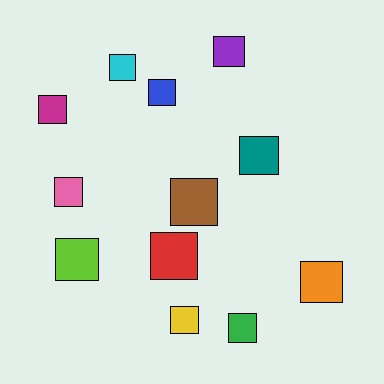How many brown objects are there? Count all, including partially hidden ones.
There is 1 brown object.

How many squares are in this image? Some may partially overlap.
There are 12 squares.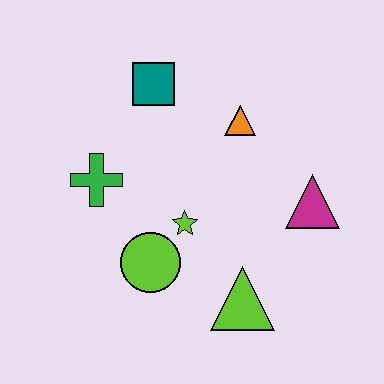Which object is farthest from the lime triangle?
The teal square is farthest from the lime triangle.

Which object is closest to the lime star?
The lime circle is closest to the lime star.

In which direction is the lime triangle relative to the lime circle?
The lime triangle is to the right of the lime circle.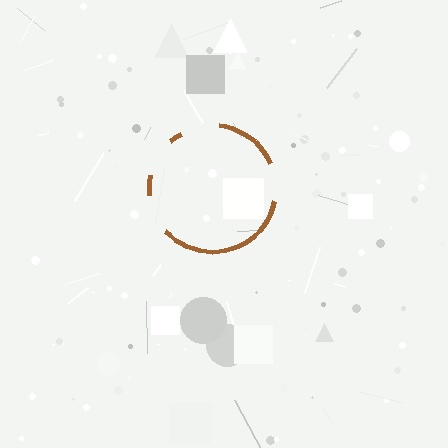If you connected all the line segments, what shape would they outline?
They would outline a circle.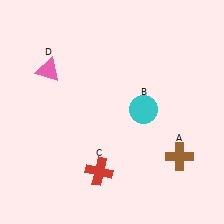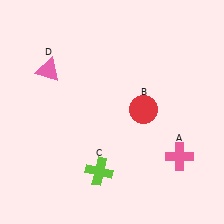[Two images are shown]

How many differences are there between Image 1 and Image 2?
There are 3 differences between the two images.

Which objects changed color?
A changed from brown to pink. B changed from cyan to red. C changed from red to lime.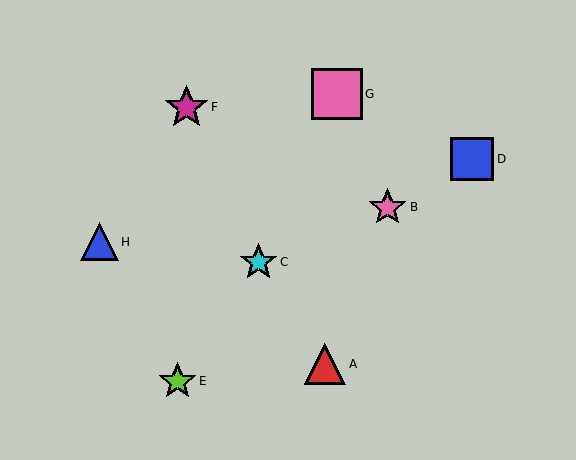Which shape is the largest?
The pink square (labeled G) is the largest.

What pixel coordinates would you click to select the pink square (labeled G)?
Click at (337, 94) to select the pink square G.